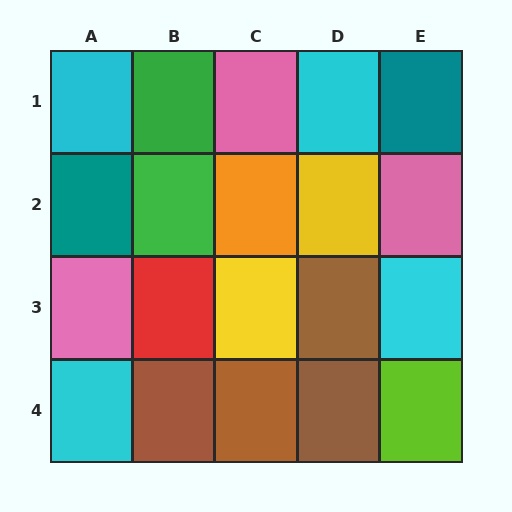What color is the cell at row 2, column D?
Yellow.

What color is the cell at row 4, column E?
Lime.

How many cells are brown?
4 cells are brown.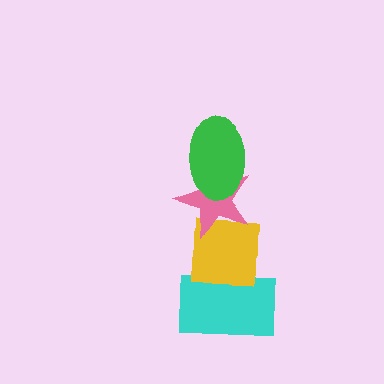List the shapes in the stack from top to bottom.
From top to bottom: the green ellipse, the pink star, the yellow square, the cyan rectangle.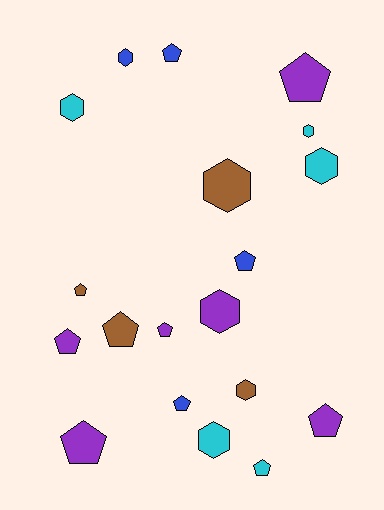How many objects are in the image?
There are 19 objects.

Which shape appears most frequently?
Pentagon, with 11 objects.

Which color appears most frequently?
Purple, with 6 objects.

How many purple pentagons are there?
There are 5 purple pentagons.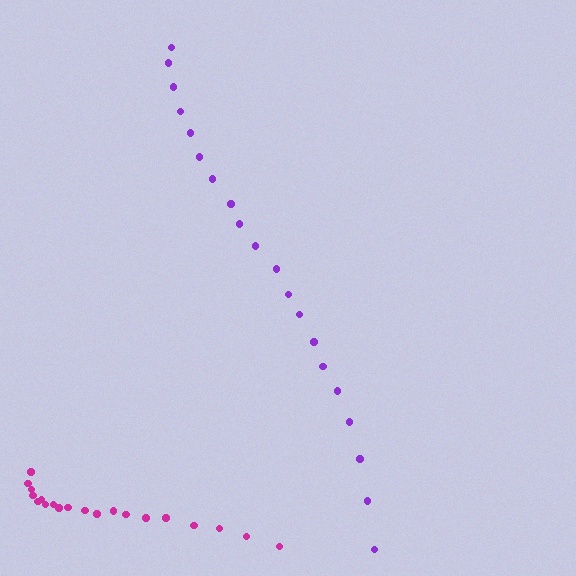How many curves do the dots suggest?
There are 2 distinct paths.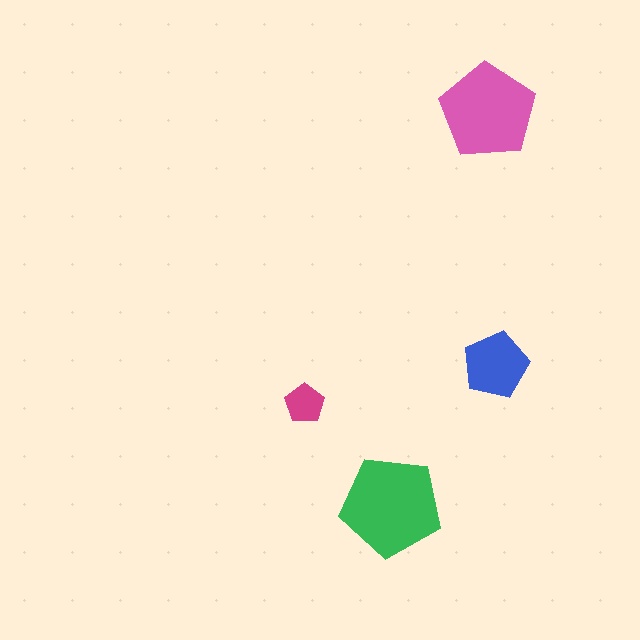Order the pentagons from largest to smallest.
the green one, the pink one, the blue one, the magenta one.